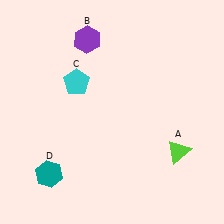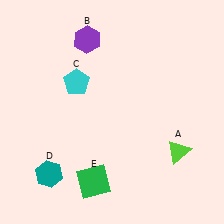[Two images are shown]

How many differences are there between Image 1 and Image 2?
There is 1 difference between the two images.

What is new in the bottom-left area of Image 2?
A green square (E) was added in the bottom-left area of Image 2.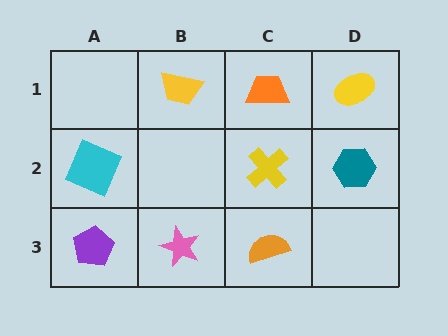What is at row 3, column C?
An orange semicircle.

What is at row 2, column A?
A cyan square.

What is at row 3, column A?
A purple pentagon.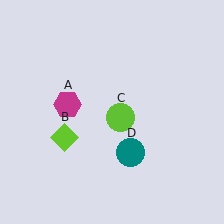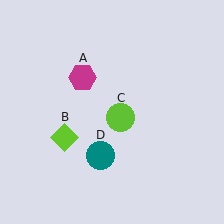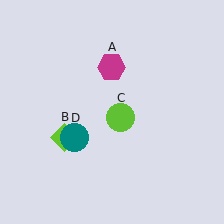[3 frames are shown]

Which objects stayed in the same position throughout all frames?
Lime diamond (object B) and lime circle (object C) remained stationary.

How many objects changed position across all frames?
2 objects changed position: magenta hexagon (object A), teal circle (object D).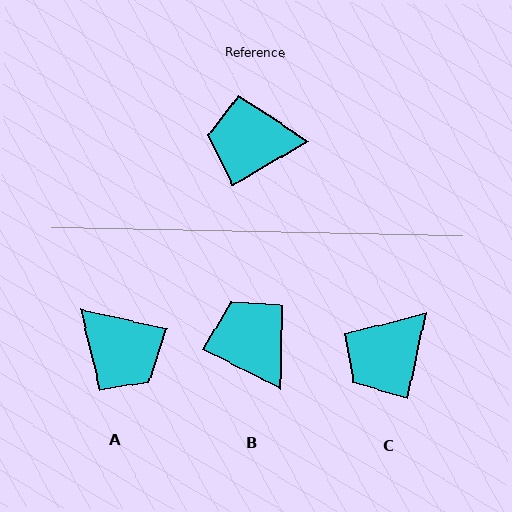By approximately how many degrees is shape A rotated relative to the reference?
Approximately 137 degrees counter-clockwise.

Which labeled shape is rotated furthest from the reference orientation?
A, about 137 degrees away.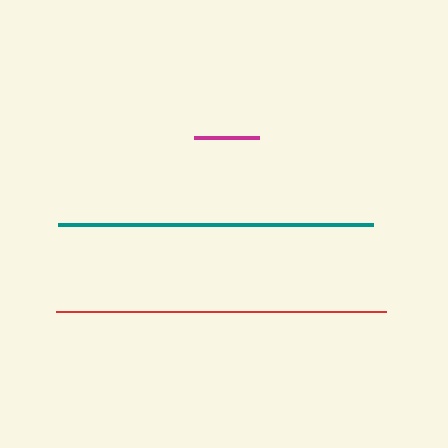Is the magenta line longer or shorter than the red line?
The red line is longer than the magenta line.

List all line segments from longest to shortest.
From longest to shortest: red, teal, magenta.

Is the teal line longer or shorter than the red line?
The red line is longer than the teal line.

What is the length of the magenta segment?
The magenta segment is approximately 65 pixels long.